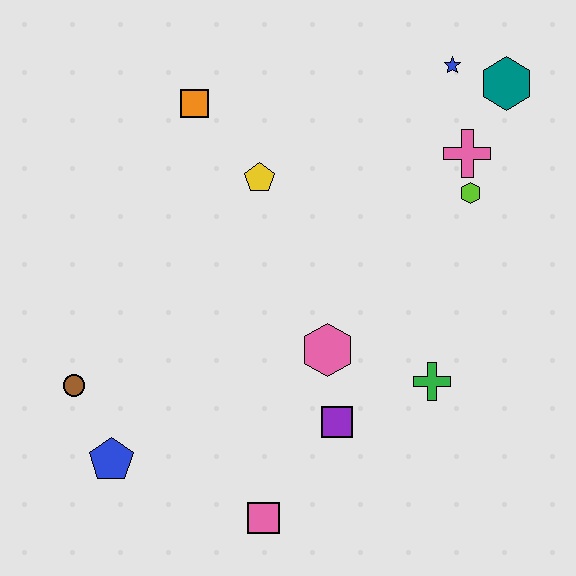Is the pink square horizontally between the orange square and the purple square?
Yes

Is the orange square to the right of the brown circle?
Yes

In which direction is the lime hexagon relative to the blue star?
The lime hexagon is below the blue star.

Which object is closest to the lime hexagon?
The pink cross is closest to the lime hexagon.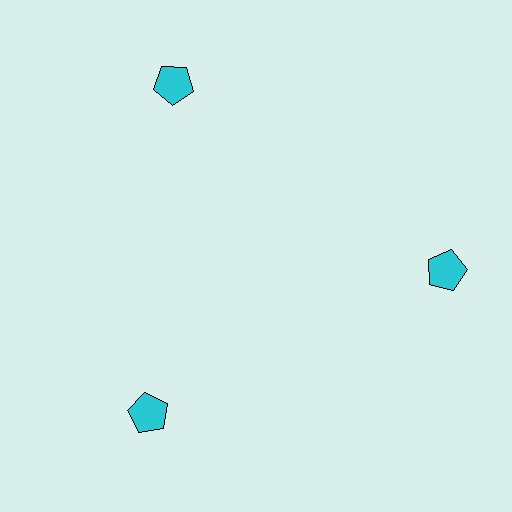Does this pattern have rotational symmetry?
Yes, this pattern has 3-fold rotational symmetry. It looks the same after rotating 120 degrees around the center.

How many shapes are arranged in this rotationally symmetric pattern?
There are 3 shapes, arranged in 3 groups of 1.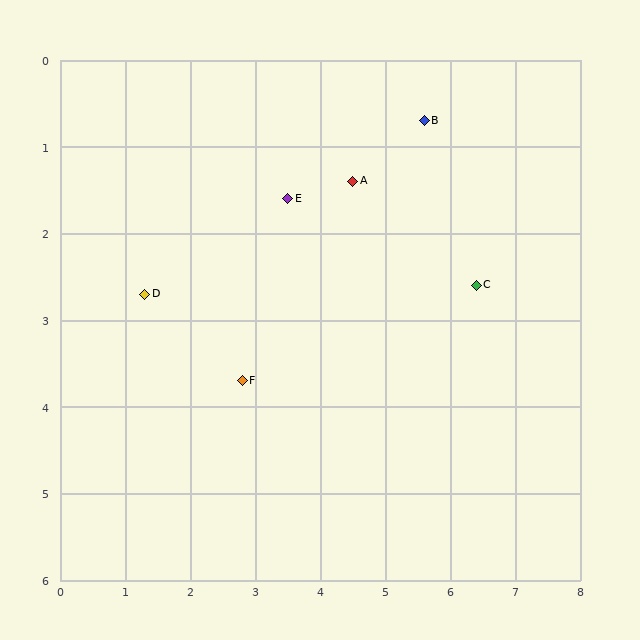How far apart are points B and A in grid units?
Points B and A are about 1.3 grid units apart.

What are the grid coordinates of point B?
Point B is at approximately (5.6, 0.7).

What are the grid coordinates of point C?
Point C is at approximately (6.4, 2.6).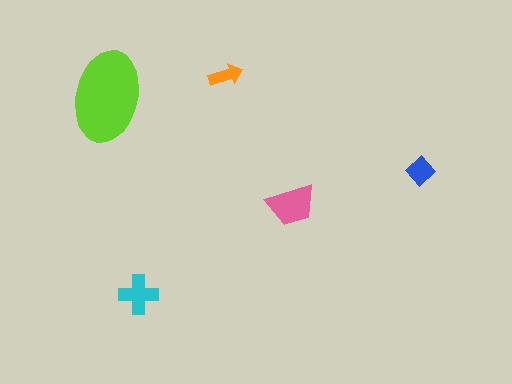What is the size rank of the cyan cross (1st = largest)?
3rd.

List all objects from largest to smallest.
The lime ellipse, the pink trapezoid, the cyan cross, the blue diamond, the orange arrow.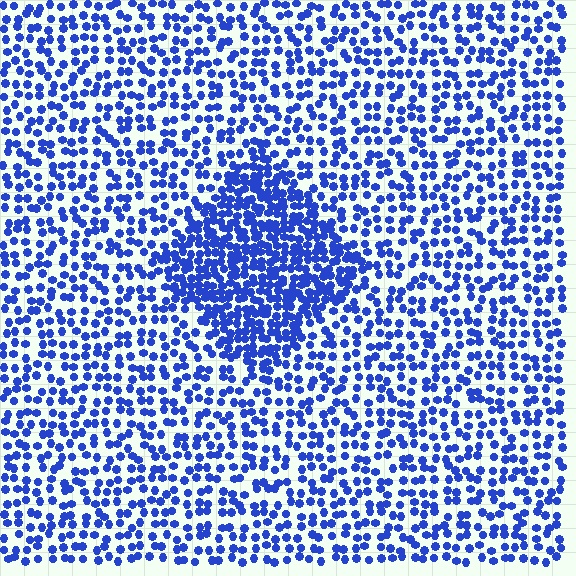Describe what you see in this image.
The image contains small blue elements arranged at two different densities. A diamond-shaped region is visible where the elements are more densely packed than the surrounding area.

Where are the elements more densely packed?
The elements are more densely packed inside the diamond boundary.